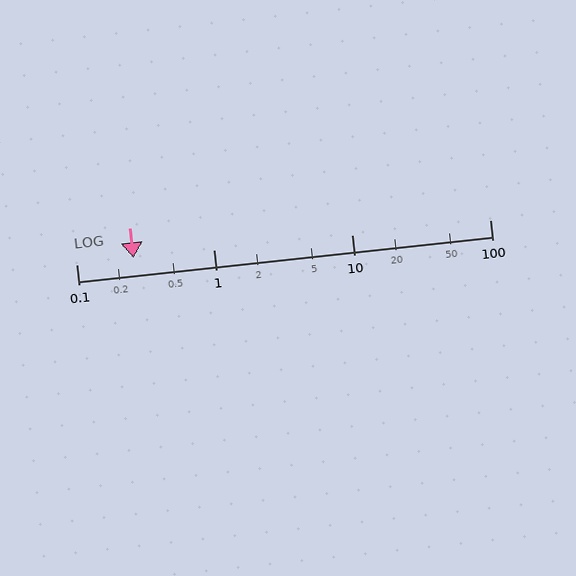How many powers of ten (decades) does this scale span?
The scale spans 3 decades, from 0.1 to 100.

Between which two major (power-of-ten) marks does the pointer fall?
The pointer is between 0.1 and 1.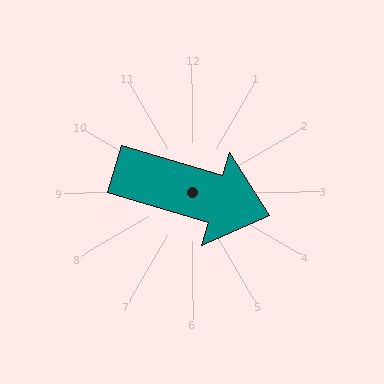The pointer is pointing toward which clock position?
Roughly 4 o'clock.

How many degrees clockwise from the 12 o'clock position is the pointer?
Approximately 107 degrees.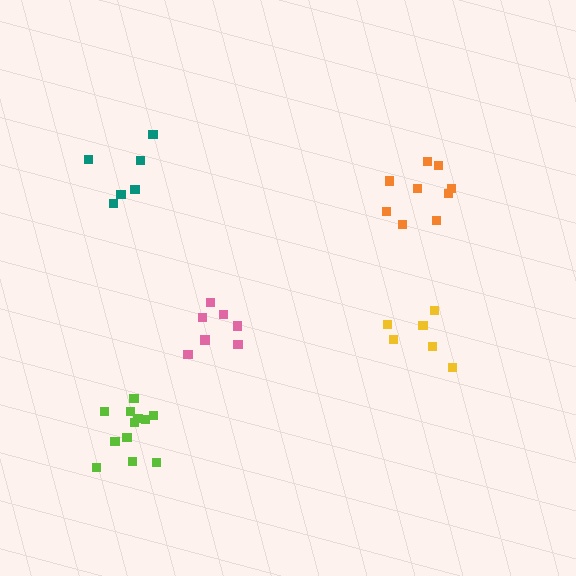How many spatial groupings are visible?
There are 5 spatial groupings.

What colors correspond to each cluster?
The clusters are colored: teal, pink, lime, yellow, orange.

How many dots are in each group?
Group 1: 6 dots, Group 2: 7 dots, Group 3: 12 dots, Group 4: 6 dots, Group 5: 9 dots (40 total).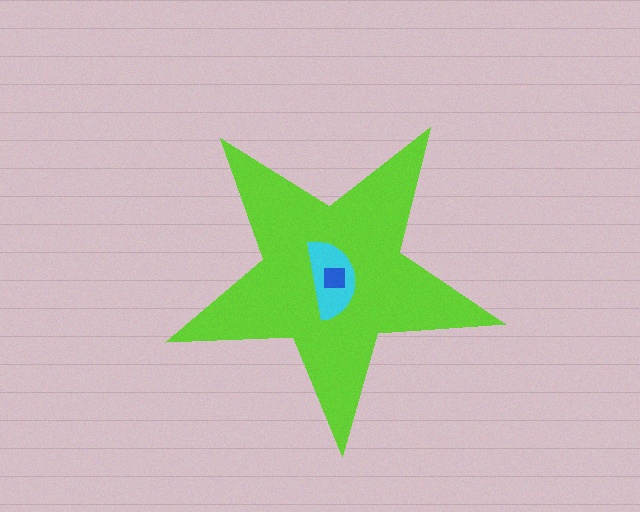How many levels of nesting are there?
3.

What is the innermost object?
The blue square.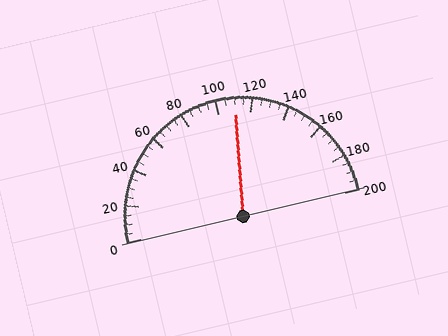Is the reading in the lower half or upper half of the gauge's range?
The reading is in the upper half of the range (0 to 200).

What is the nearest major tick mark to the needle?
The nearest major tick mark is 120.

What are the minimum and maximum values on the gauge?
The gauge ranges from 0 to 200.